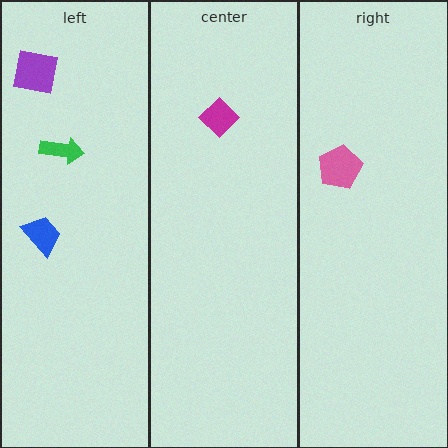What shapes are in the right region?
The pink pentagon.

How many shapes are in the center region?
1.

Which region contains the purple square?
The left region.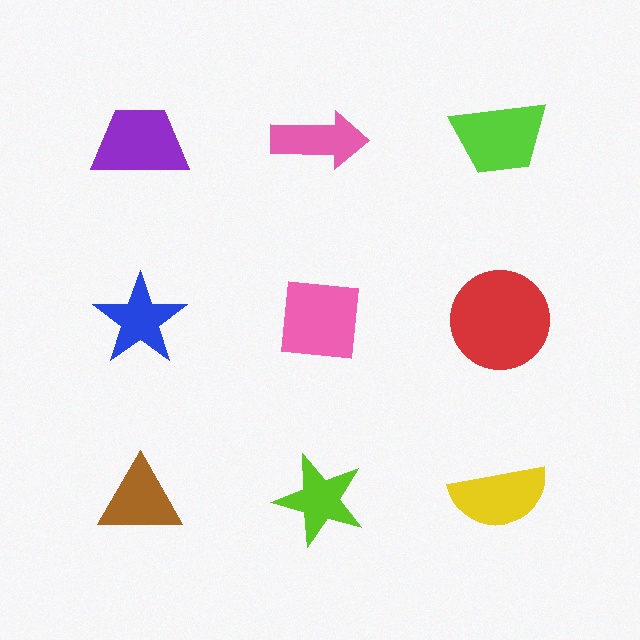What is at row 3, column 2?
A lime star.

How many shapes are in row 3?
3 shapes.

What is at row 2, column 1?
A blue star.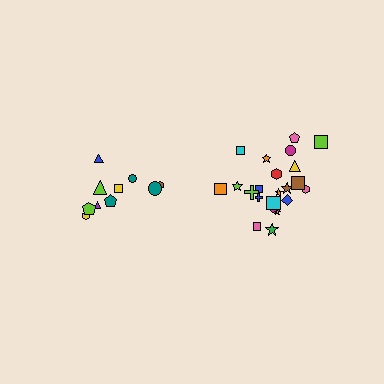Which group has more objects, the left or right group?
The right group.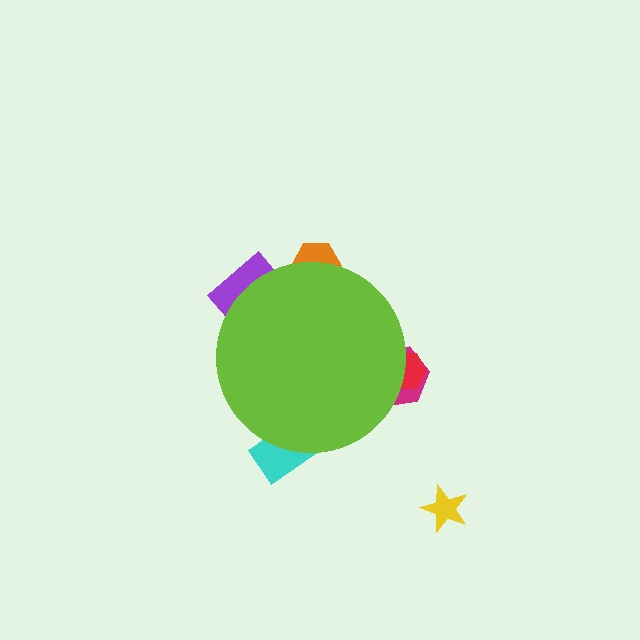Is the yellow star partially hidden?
No, the yellow star is fully visible.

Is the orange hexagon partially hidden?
Yes, the orange hexagon is partially hidden behind the lime circle.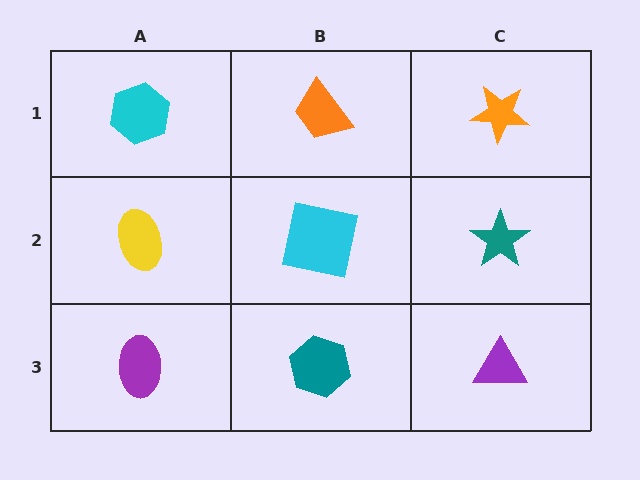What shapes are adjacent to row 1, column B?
A cyan square (row 2, column B), a cyan hexagon (row 1, column A), an orange star (row 1, column C).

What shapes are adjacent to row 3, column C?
A teal star (row 2, column C), a teal hexagon (row 3, column B).